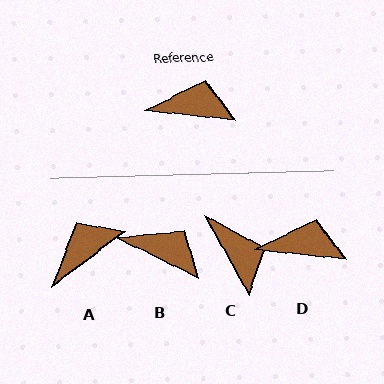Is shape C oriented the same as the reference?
No, it is off by about 55 degrees.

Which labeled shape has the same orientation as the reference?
D.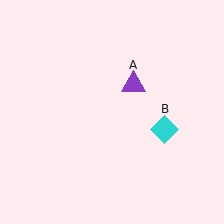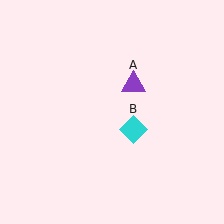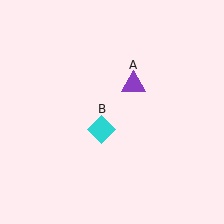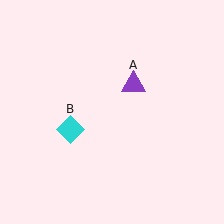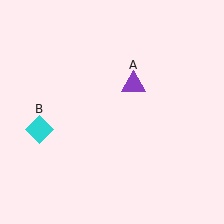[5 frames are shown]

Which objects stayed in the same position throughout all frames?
Purple triangle (object A) remained stationary.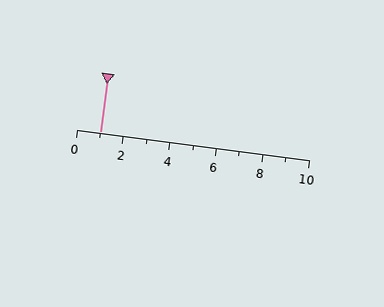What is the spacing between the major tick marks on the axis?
The major ticks are spaced 2 apart.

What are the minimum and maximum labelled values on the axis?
The axis runs from 0 to 10.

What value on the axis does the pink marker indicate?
The marker indicates approximately 1.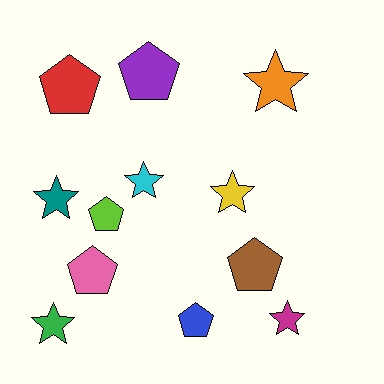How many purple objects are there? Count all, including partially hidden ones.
There is 1 purple object.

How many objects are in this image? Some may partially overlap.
There are 12 objects.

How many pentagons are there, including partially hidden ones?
There are 6 pentagons.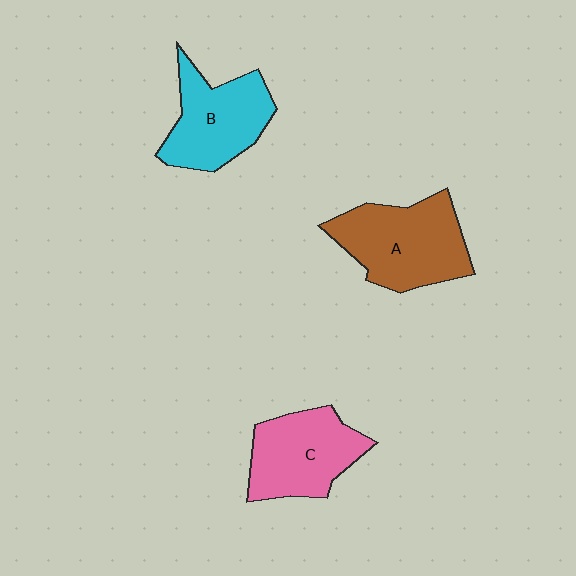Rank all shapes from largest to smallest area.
From largest to smallest: A (brown), C (pink), B (cyan).